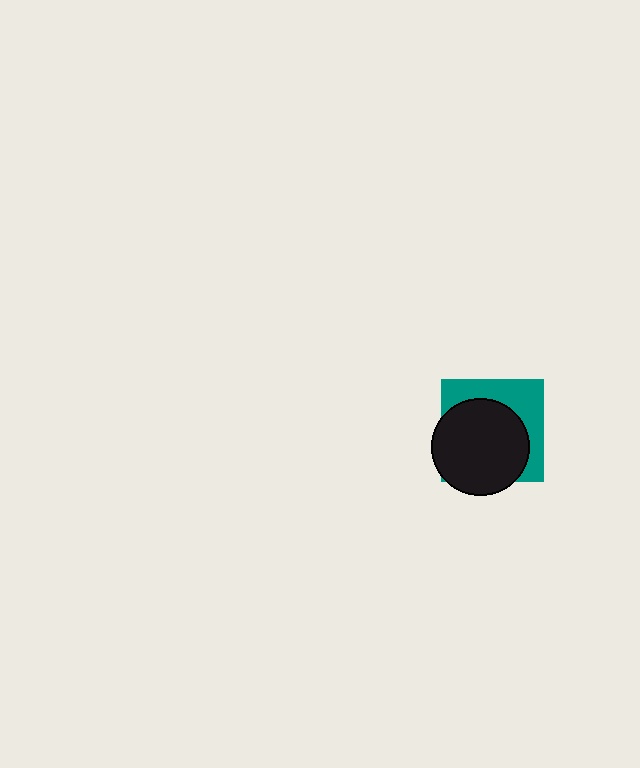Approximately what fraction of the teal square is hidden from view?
Roughly 62% of the teal square is hidden behind the black circle.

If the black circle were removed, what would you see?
You would see the complete teal square.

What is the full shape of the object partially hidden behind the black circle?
The partially hidden object is a teal square.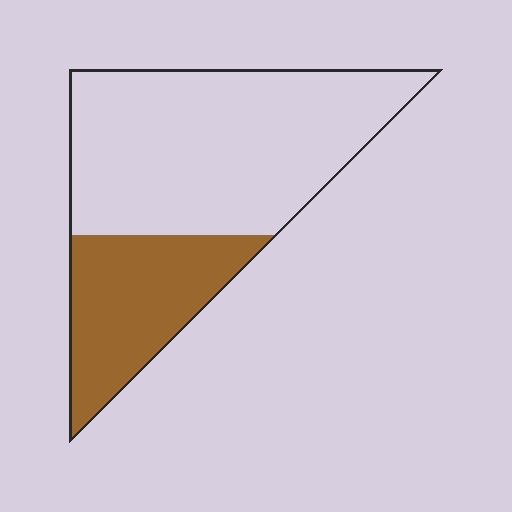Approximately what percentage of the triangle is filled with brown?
Approximately 30%.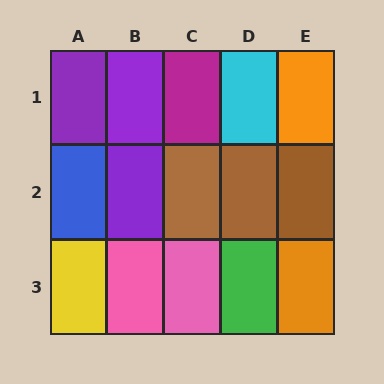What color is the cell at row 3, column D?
Green.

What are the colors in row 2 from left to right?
Blue, purple, brown, brown, brown.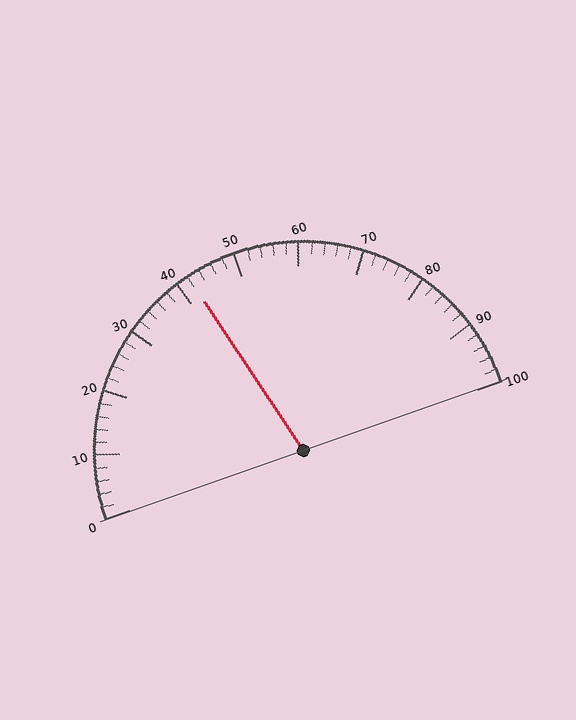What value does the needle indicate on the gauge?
The needle indicates approximately 42.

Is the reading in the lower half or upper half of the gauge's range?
The reading is in the lower half of the range (0 to 100).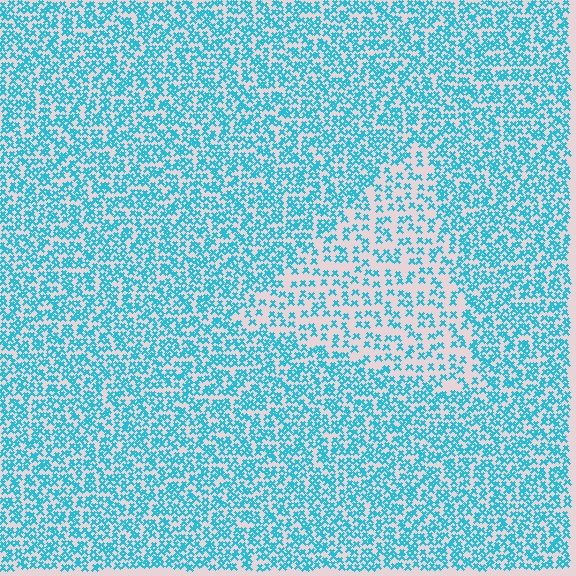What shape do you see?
I see a triangle.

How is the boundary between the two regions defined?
The boundary is defined by a change in element density (approximately 2.0x ratio). All elements are the same color, size, and shape.